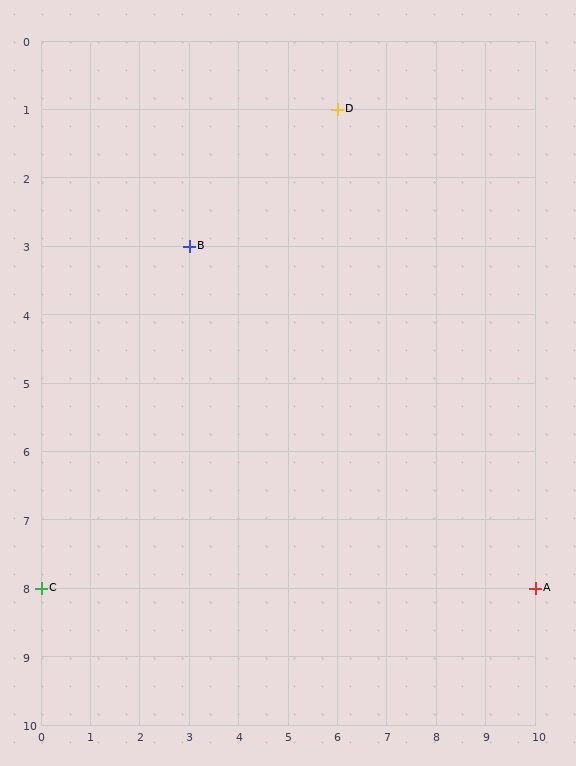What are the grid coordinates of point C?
Point C is at grid coordinates (0, 8).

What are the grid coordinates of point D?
Point D is at grid coordinates (6, 1).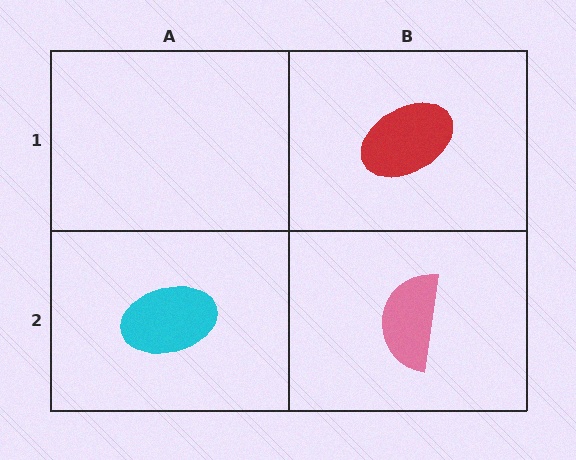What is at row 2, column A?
A cyan ellipse.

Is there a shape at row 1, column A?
No, that cell is empty.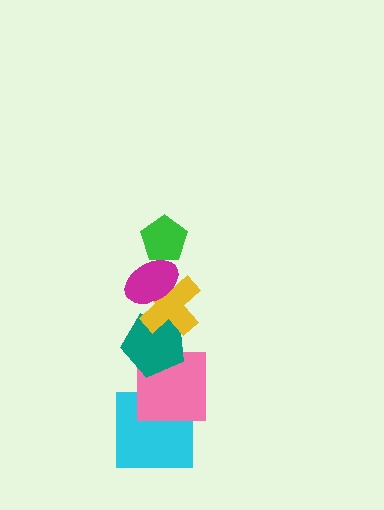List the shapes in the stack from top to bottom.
From top to bottom: the green pentagon, the magenta ellipse, the yellow cross, the teal pentagon, the pink square, the cyan square.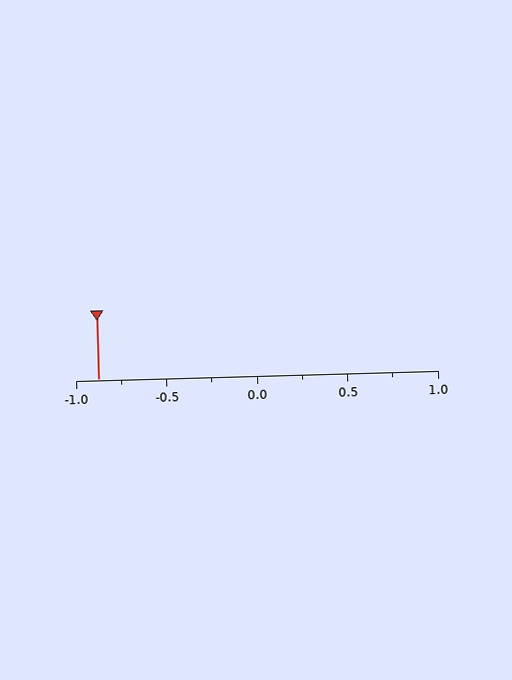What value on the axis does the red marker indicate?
The marker indicates approximately -0.88.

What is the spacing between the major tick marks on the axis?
The major ticks are spaced 0.5 apart.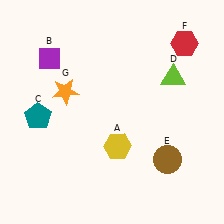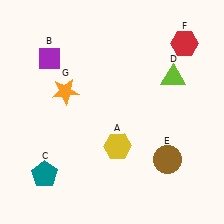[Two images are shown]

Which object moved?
The teal pentagon (C) moved down.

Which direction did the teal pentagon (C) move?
The teal pentagon (C) moved down.